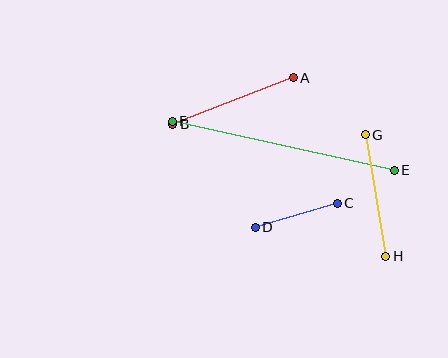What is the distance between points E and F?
The distance is approximately 228 pixels.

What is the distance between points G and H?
The distance is approximately 123 pixels.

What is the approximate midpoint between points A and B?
The midpoint is at approximately (233, 101) pixels.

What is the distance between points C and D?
The distance is approximately 85 pixels.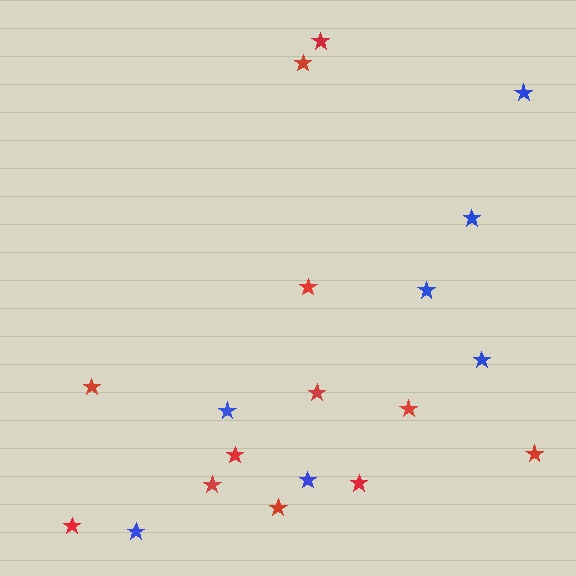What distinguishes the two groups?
There are 2 groups: one group of red stars (12) and one group of blue stars (7).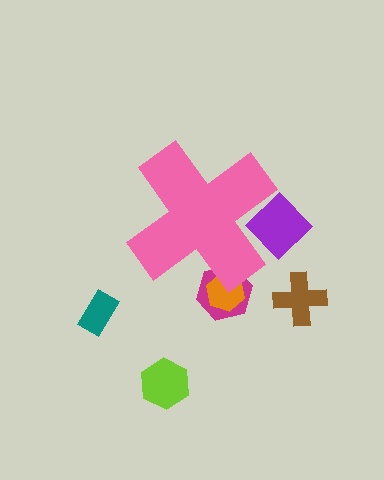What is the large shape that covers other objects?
A pink cross.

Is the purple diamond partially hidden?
Yes, the purple diamond is partially hidden behind the pink cross.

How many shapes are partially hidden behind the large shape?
3 shapes are partially hidden.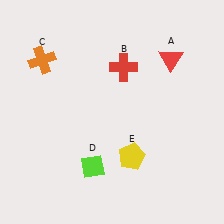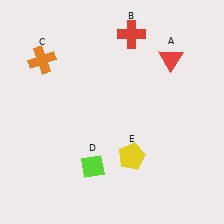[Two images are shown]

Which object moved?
The red cross (B) moved up.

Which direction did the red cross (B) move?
The red cross (B) moved up.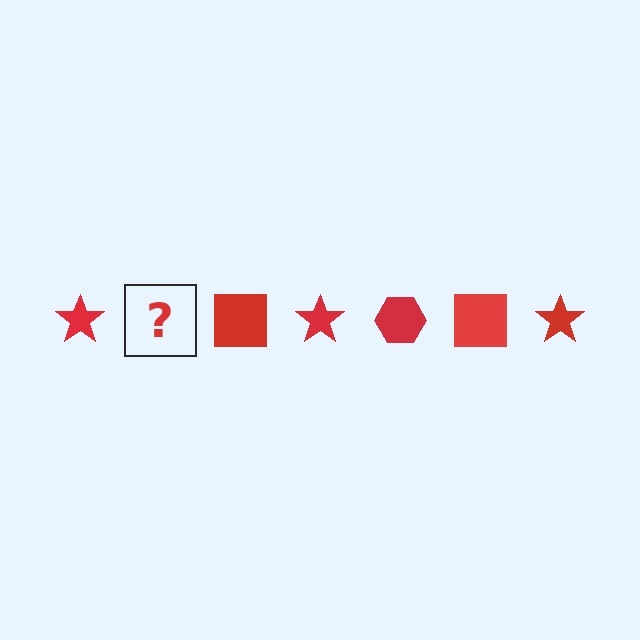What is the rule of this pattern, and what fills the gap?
The rule is that the pattern cycles through star, hexagon, square shapes in red. The gap should be filled with a red hexagon.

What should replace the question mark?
The question mark should be replaced with a red hexagon.